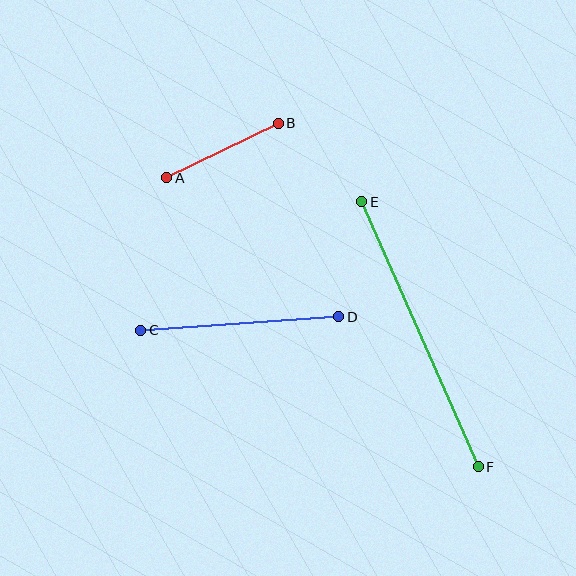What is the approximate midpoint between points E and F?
The midpoint is at approximately (420, 334) pixels.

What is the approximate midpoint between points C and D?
The midpoint is at approximately (240, 324) pixels.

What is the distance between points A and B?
The distance is approximately 124 pixels.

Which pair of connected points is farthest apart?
Points E and F are farthest apart.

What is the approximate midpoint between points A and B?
The midpoint is at approximately (223, 151) pixels.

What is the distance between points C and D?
The distance is approximately 198 pixels.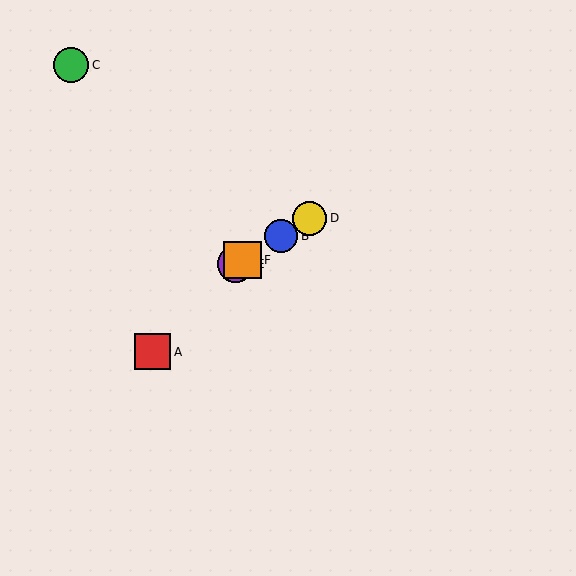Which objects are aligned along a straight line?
Objects B, D, E, F are aligned along a straight line.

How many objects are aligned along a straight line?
4 objects (B, D, E, F) are aligned along a straight line.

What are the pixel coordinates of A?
Object A is at (153, 352).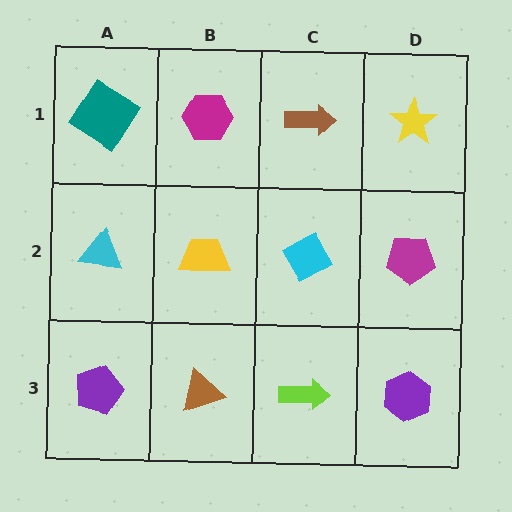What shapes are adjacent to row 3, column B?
A yellow trapezoid (row 2, column B), a purple pentagon (row 3, column A), a lime arrow (row 3, column C).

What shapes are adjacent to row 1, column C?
A cyan diamond (row 2, column C), a magenta hexagon (row 1, column B), a yellow star (row 1, column D).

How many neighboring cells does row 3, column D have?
2.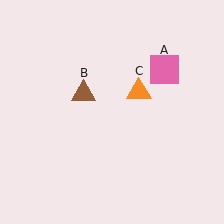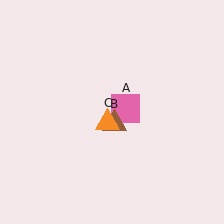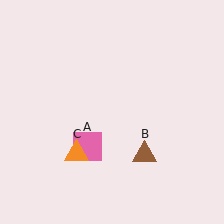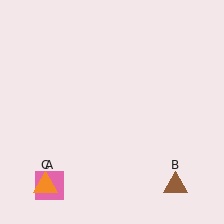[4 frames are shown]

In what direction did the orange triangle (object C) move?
The orange triangle (object C) moved down and to the left.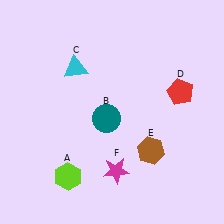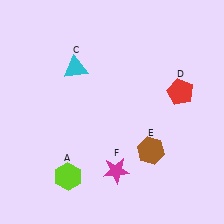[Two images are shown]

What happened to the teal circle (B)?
The teal circle (B) was removed in Image 2. It was in the bottom-left area of Image 1.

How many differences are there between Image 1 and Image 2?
There is 1 difference between the two images.